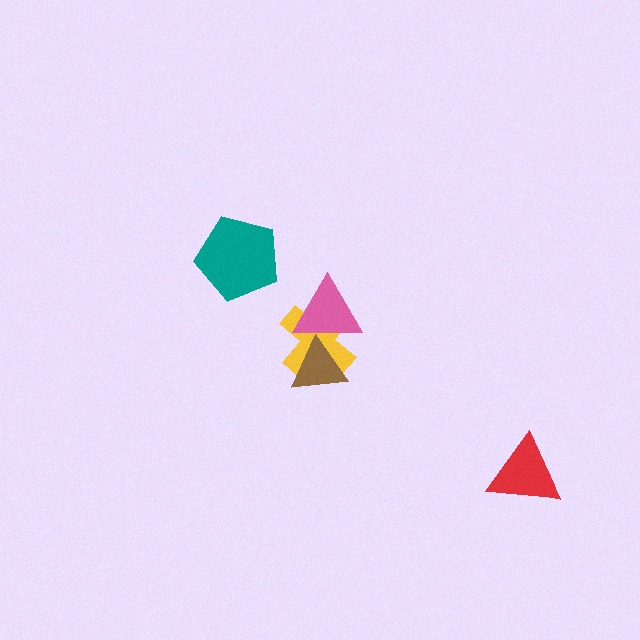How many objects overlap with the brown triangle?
2 objects overlap with the brown triangle.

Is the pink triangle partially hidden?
Yes, it is partially covered by another shape.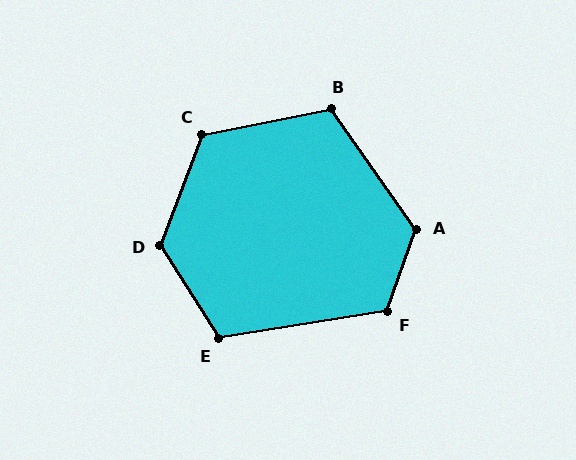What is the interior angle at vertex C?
Approximately 122 degrees (obtuse).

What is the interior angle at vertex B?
Approximately 114 degrees (obtuse).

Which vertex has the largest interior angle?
D, at approximately 127 degrees.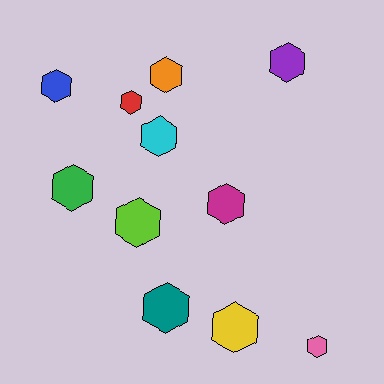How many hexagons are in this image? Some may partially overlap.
There are 11 hexagons.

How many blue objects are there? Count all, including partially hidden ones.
There is 1 blue object.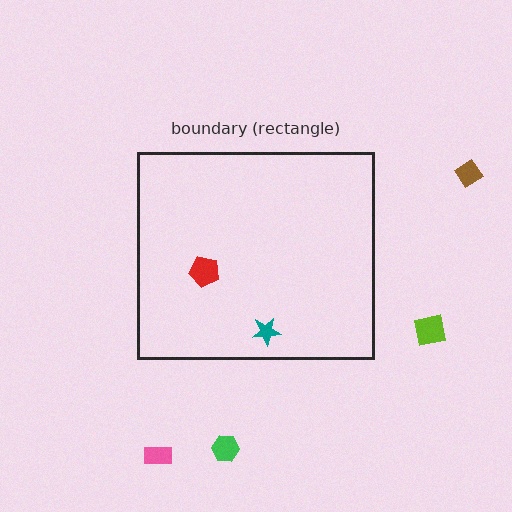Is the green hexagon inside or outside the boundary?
Outside.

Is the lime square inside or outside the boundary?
Outside.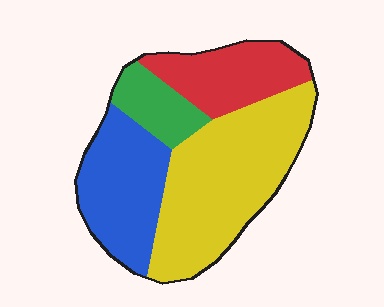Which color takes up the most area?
Yellow, at roughly 45%.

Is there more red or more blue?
Blue.